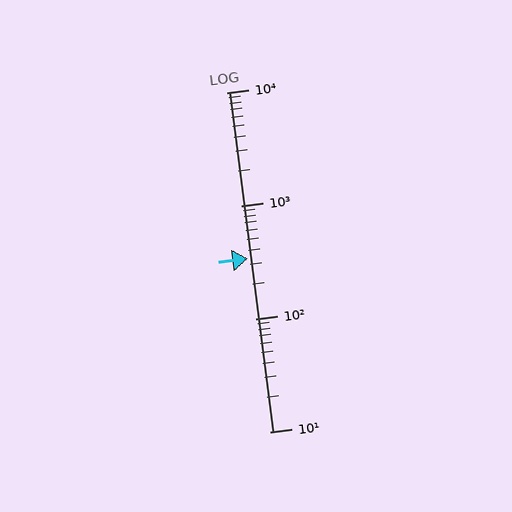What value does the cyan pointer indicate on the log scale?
The pointer indicates approximately 340.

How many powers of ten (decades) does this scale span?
The scale spans 3 decades, from 10 to 10000.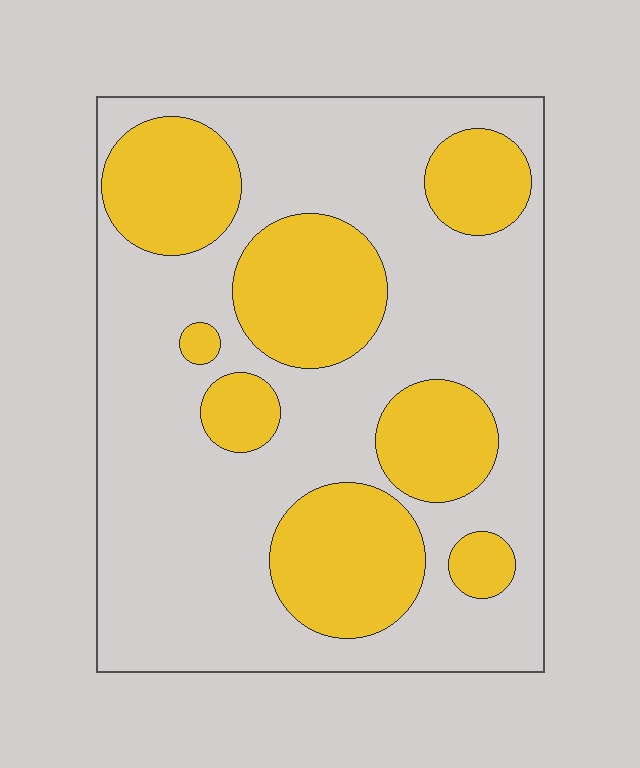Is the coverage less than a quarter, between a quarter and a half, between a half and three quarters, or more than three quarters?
Between a quarter and a half.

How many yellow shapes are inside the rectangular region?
8.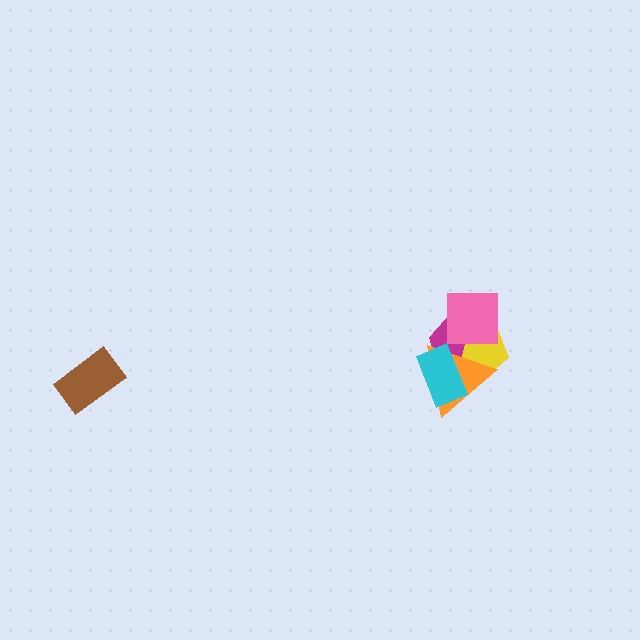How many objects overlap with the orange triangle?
3 objects overlap with the orange triangle.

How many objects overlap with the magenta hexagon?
4 objects overlap with the magenta hexagon.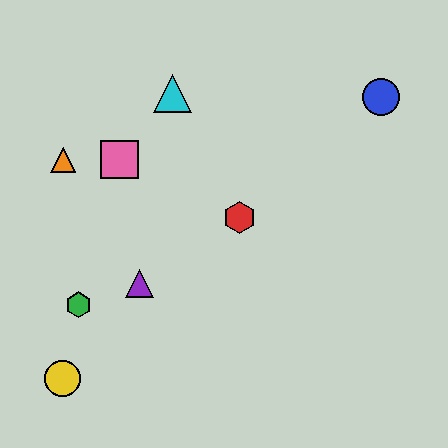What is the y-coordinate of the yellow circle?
The yellow circle is at y≈379.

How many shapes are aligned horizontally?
2 shapes (the orange triangle, the pink square) are aligned horizontally.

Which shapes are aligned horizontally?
The orange triangle, the pink square are aligned horizontally.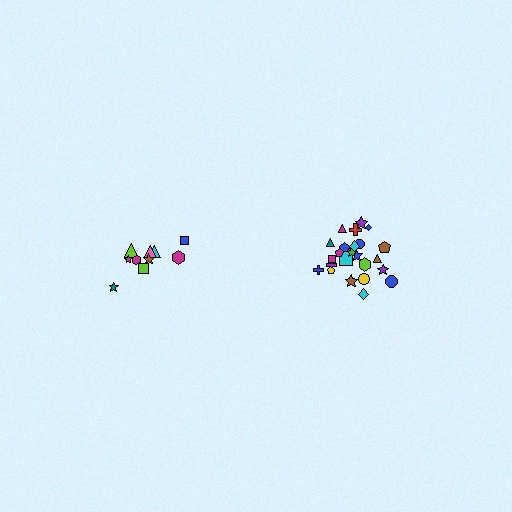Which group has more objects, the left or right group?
The right group.